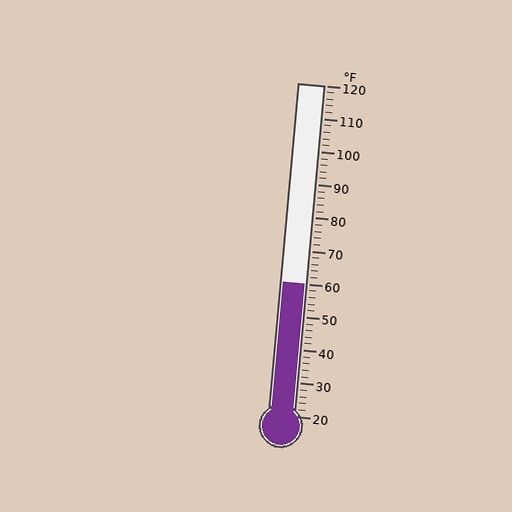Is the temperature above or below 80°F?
The temperature is below 80°F.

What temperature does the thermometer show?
The thermometer shows approximately 60°F.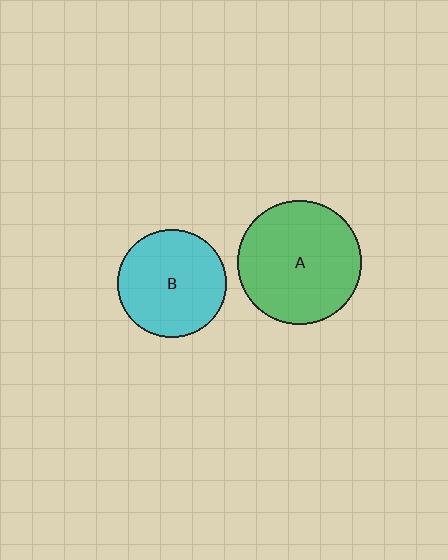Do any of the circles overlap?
No, none of the circles overlap.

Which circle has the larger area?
Circle A (green).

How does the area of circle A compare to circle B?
Approximately 1.3 times.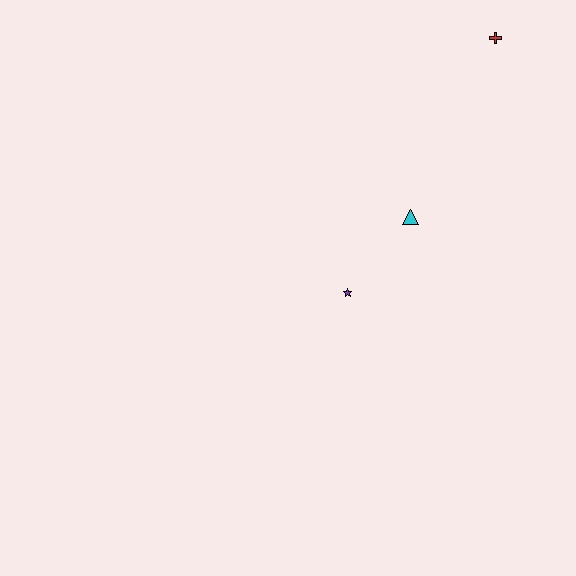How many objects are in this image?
There are 3 objects.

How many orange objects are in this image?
There are no orange objects.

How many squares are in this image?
There are no squares.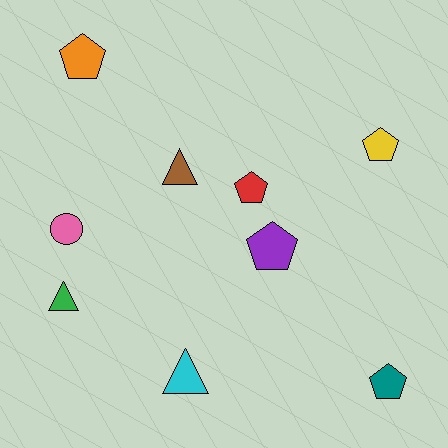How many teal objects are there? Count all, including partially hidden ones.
There is 1 teal object.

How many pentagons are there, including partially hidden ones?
There are 5 pentagons.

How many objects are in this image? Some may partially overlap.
There are 9 objects.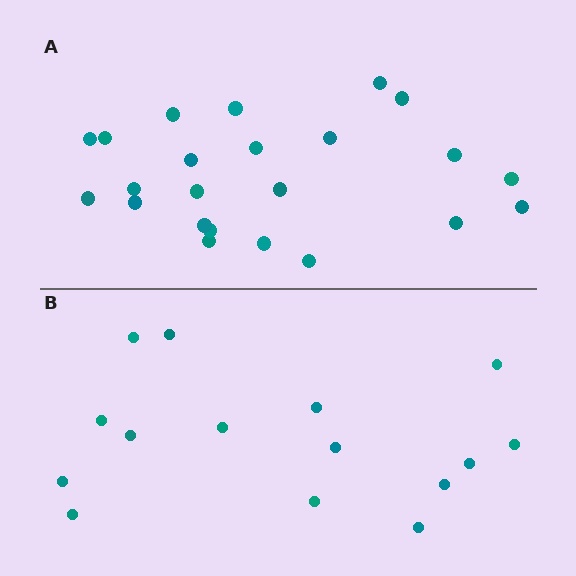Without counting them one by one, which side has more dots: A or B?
Region A (the top region) has more dots.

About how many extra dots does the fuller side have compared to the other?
Region A has roughly 8 or so more dots than region B.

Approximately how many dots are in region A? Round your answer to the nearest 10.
About 20 dots. (The exact count is 23, which rounds to 20.)